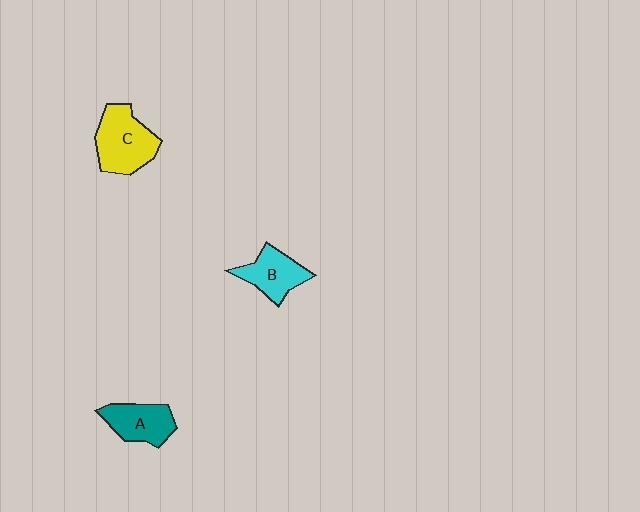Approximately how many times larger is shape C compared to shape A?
Approximately 1.3 times.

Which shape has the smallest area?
Shape B (cyan).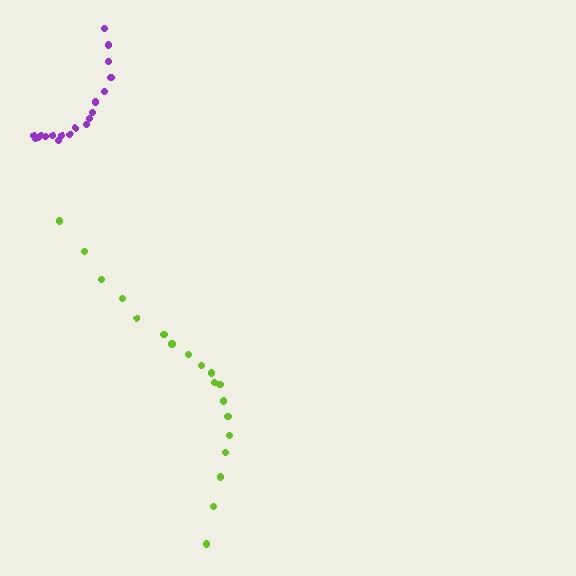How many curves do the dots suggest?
There are 2 distinct paths.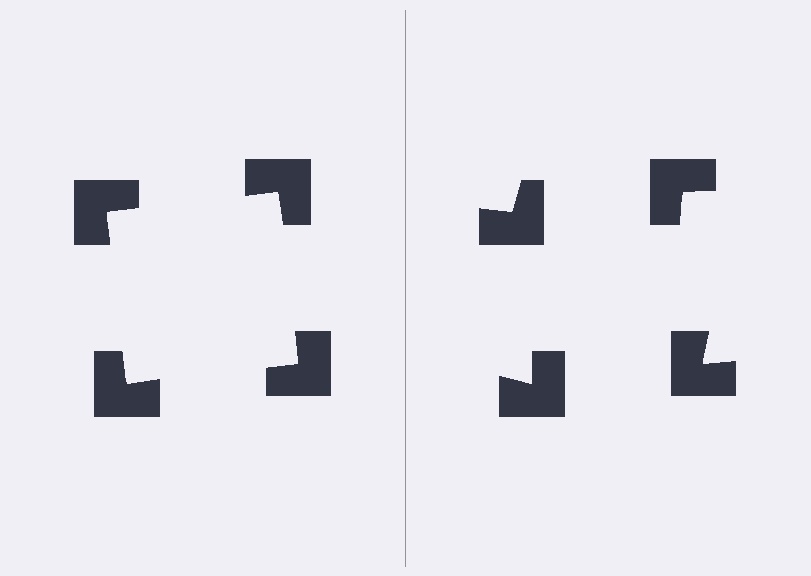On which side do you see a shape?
An illusory square appears on the left side. On the right side the wedge cuts are rotated, so no coherent shape forms.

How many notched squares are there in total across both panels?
8 — 4 on each side.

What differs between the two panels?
The notched squares are positioned identically on both sides; only the wedge orientations differ. On the left they align to a square; on the right they are misaligned.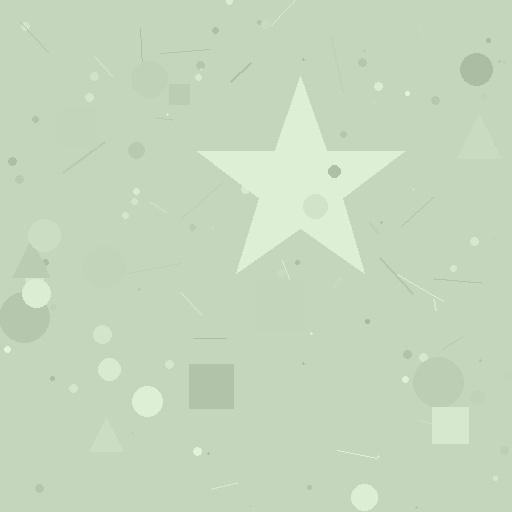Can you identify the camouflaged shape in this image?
The camouflaged shape is a star.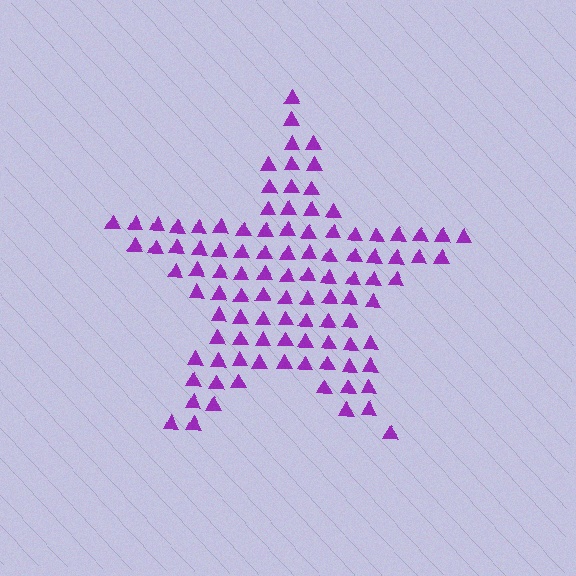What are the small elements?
The small elements are triangles.